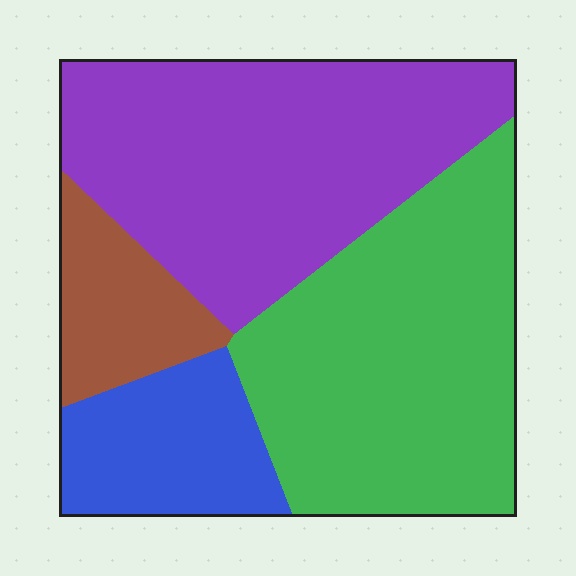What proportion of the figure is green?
Green covers about 35% of the figure.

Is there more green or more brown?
Green.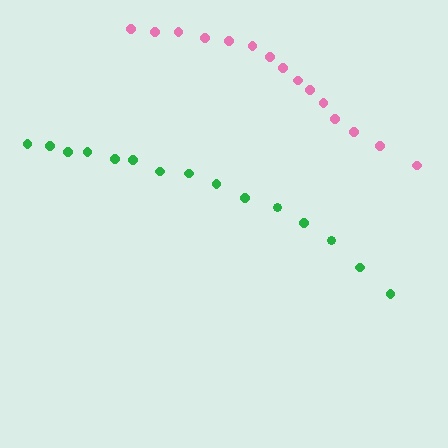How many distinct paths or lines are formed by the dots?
There are 2 distinct paths.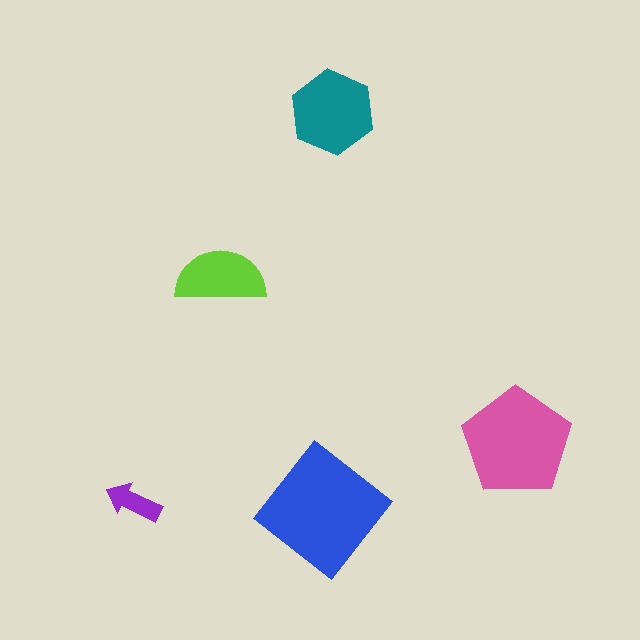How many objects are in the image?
There are 5 objects in the image.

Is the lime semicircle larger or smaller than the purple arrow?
Larger.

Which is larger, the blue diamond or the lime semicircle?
The blue diamond.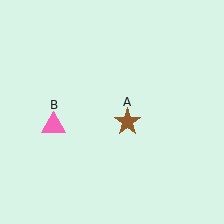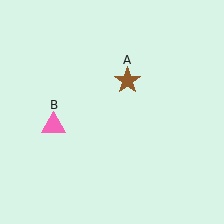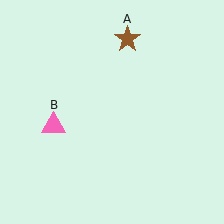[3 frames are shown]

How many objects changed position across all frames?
1 object changed position: brown star (object A).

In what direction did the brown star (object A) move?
The brown star (object A) moved up.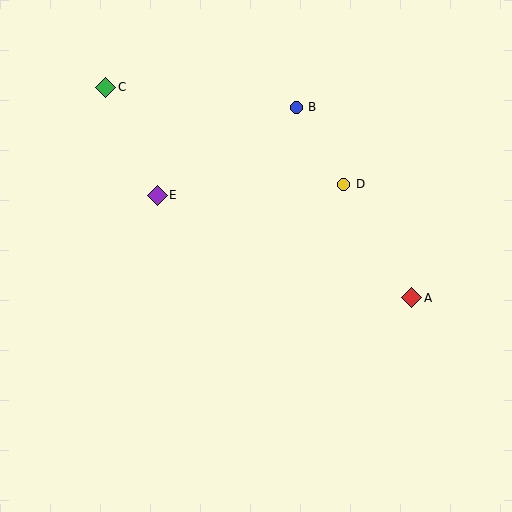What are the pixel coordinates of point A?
Point A is at (412, 298).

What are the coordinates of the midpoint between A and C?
The midpoint between A and C is at (259, 193).